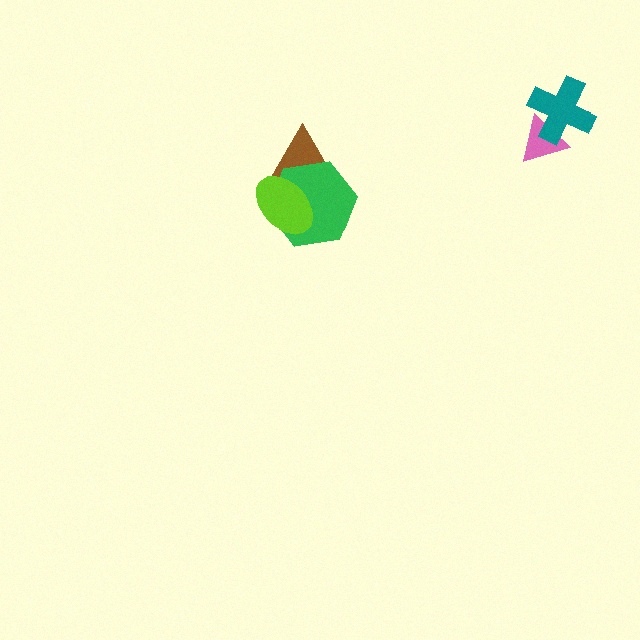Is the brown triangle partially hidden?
Yes, it is partially covered by another shape.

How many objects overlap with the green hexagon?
2 objects overlap with the green hexagon.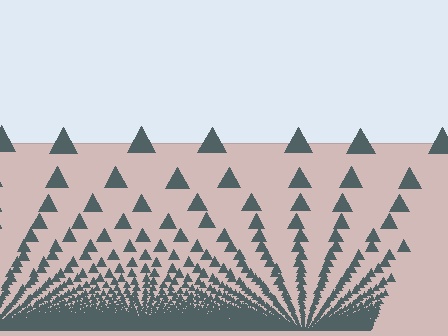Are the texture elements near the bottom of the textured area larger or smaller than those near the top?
Smaller. The gradient is inverted — elements near the bottom are smaller and denser.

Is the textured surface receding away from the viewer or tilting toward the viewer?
The surface appears to tilt toward the viewer. Texture elements get larger and sparser toward the top.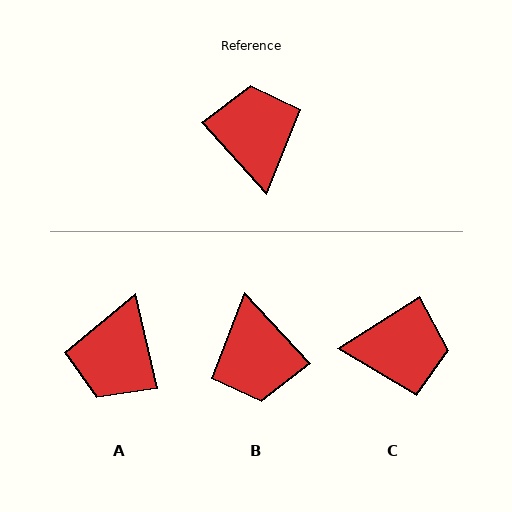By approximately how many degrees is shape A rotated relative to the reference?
Approximately 151 degrees counter-clockwise.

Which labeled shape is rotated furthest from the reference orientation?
B, about 179 degrees away.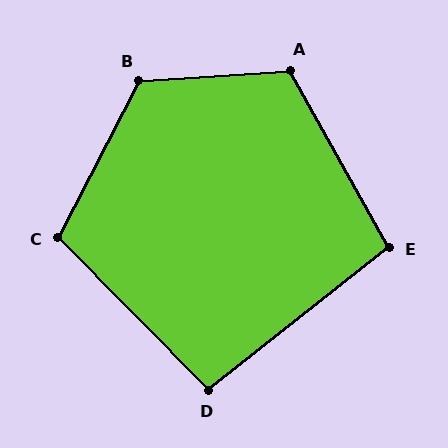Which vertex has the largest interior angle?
B, at approximately 121 degrees.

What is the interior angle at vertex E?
Approximately 99 degrees (obtuse).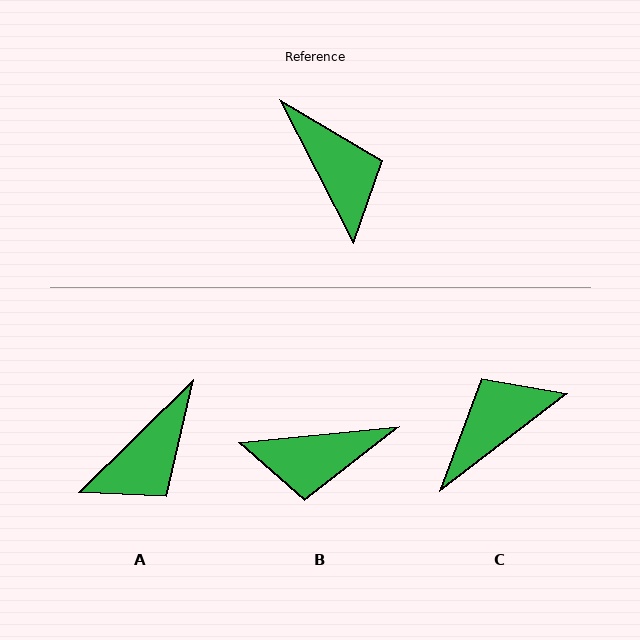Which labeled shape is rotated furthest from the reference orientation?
B, about 111 degrees away.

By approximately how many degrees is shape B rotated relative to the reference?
Approximately 111 degrees clockwise.